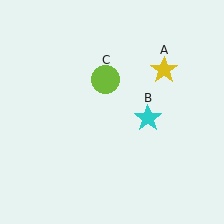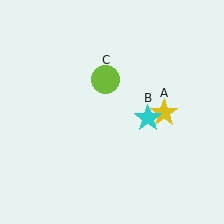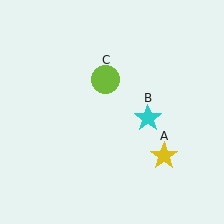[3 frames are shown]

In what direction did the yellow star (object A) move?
The yellow star (object A) moved down.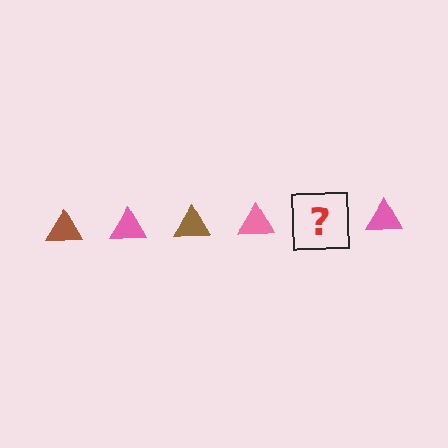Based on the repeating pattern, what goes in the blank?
The blank should be a brown triangle.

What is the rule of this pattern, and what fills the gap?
The rule is that the pattern cycles through brown, pink triangles. The gap should be filled with a brown triangle.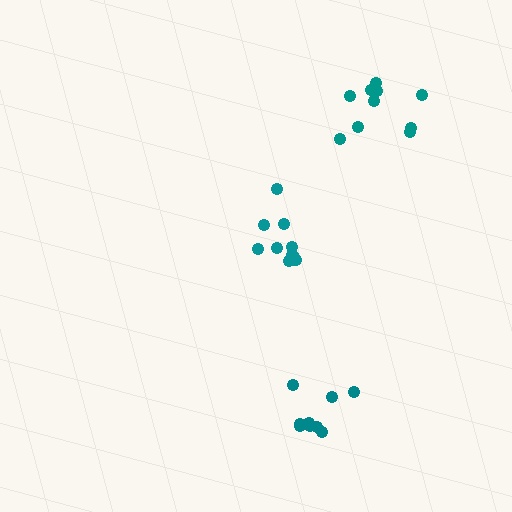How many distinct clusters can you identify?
There are 3 distinct clusters.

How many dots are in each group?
Group 1: 9 dots, Group 2: 10 dots, Group 3: 10 dots (29 total).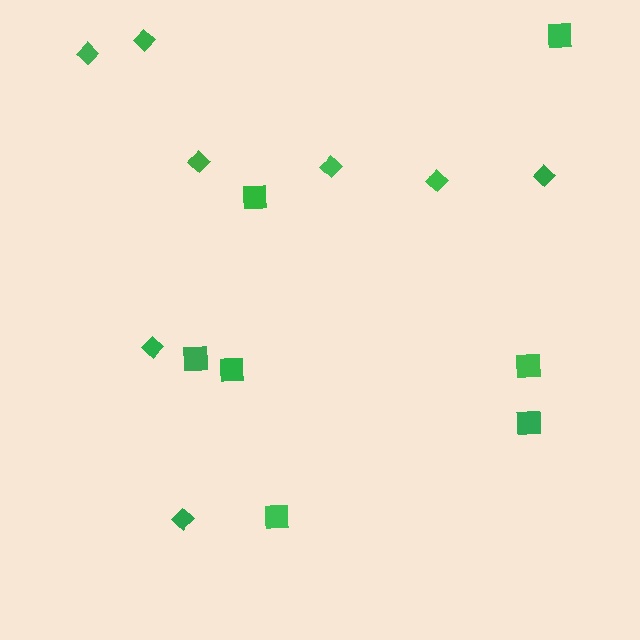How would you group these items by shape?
There are 2 groups: one group of squares (7) and one group of diamonds (8).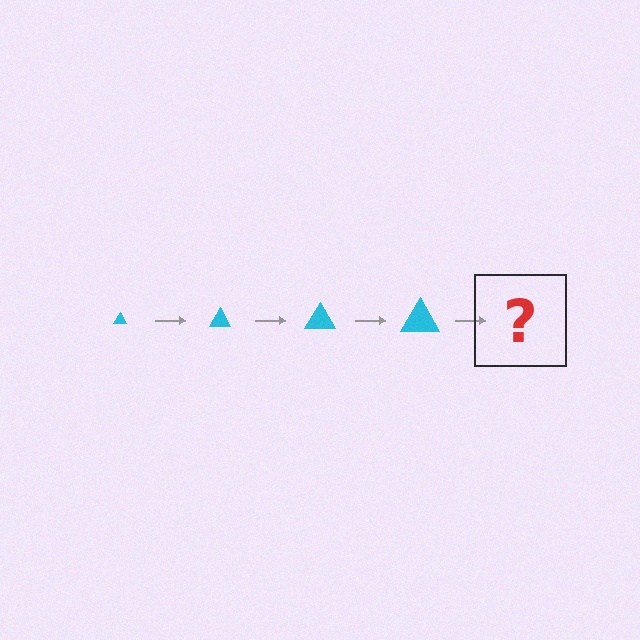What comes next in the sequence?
The next element should be a cyan triangle, larger than the previous one.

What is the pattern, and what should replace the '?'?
The pattern is that the triangle gets progressively larger each step. The '?' should be a cyan triangle, larger than the previous one.